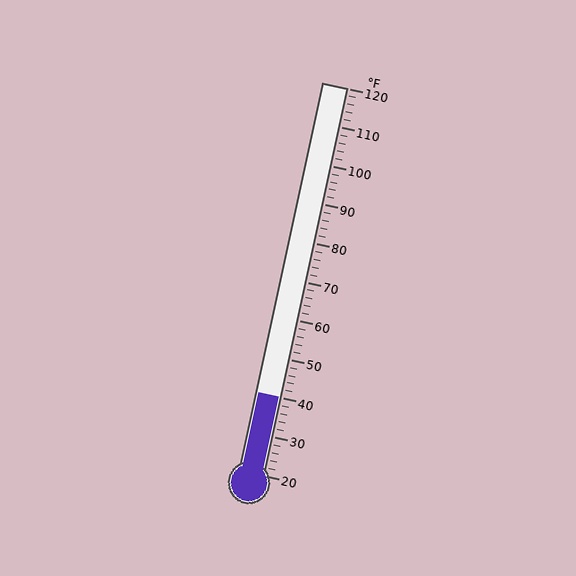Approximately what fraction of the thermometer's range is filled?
The thermometer is filled to approximately 20% of its range.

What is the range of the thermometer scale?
The thermometer scale ranges from 20°F to 120°F.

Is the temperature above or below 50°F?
The temperature is below 50°F.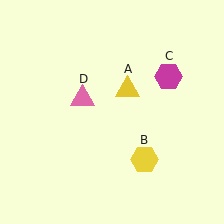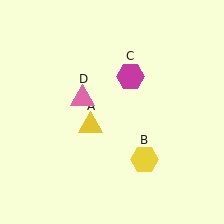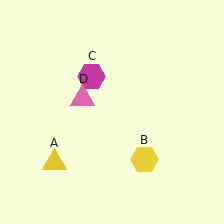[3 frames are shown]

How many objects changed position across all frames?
2 objects changed position: yellow triangle (object A), magenta hexagon (object C).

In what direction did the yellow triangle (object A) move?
The yellow triangle (object A) moved down and to the left.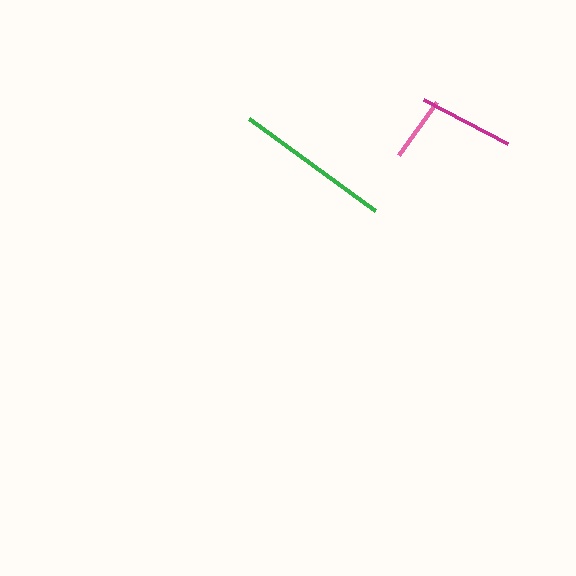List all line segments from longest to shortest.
From longest to shortest: green, magenta, pink.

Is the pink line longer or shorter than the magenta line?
The magenta line is longer than the pink line.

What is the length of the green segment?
The green segment is approximately 156 pixels long.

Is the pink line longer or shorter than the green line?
The green line is longer than the pink line.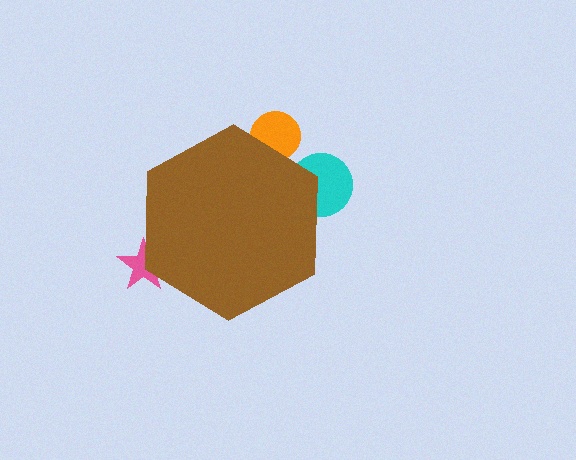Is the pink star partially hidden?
Yes, the pink star is partially hidden behind the brown hexagon.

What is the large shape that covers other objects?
A brown hexagon.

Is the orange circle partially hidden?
Yes, the orange circle is partially hidden behind the brown hexagon.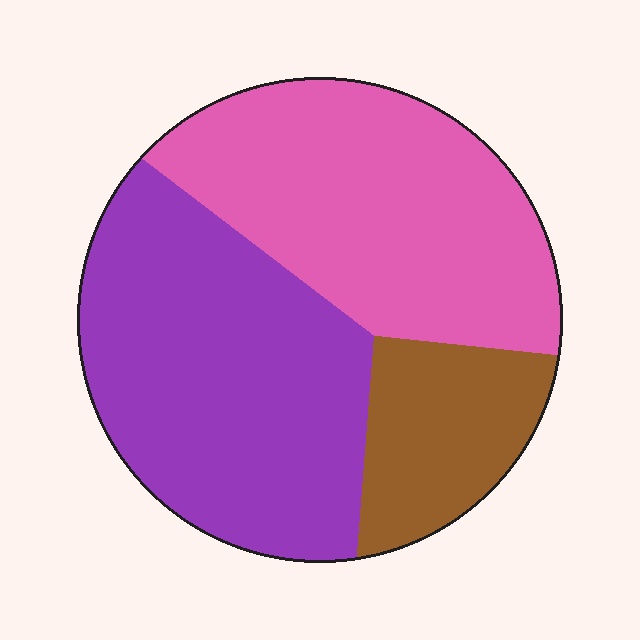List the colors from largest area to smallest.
From largest to smallest: purple, pink, brown.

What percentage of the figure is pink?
Pink covers 40% of the figure.